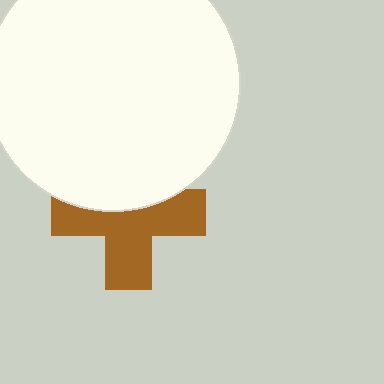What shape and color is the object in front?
The object in front is a white circle.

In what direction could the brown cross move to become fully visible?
The brown cross could move down. That would shift it out from behind the white circle entirely.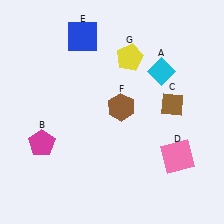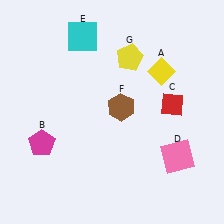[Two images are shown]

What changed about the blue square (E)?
In Image 1, E is blue. In Image 2, it changed to cyan.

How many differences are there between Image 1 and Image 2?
There are 3 differences between the two images.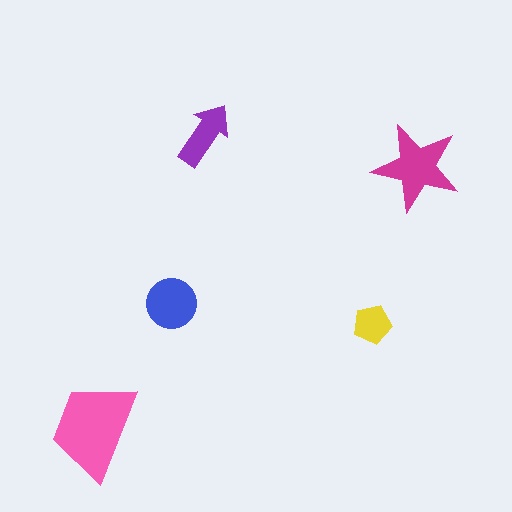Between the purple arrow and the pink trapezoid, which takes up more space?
The pink trapezoid.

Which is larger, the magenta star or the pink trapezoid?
The pink trapezoid.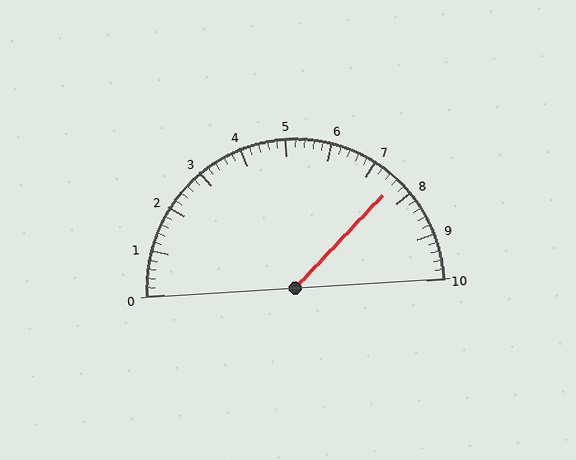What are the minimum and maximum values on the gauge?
The gauge ranges from 0 to 10.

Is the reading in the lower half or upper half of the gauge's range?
The reading is in the upper half of the range (0 to 10).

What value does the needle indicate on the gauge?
The needle indicates approximately 7.6.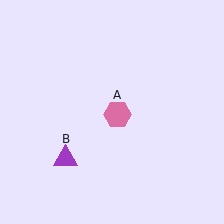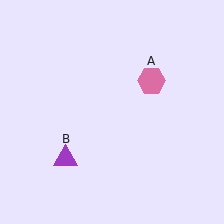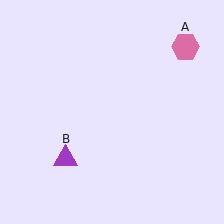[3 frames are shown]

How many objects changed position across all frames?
1 object changed position: pink hexagon (object A).